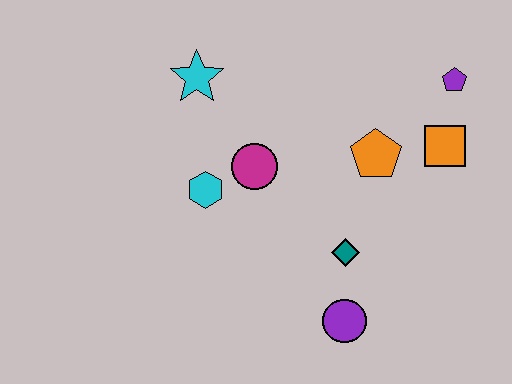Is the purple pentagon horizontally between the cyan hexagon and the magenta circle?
No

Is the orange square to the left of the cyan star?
No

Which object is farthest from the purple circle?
The cyan star is farthest from the purple circle.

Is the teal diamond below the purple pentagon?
Yes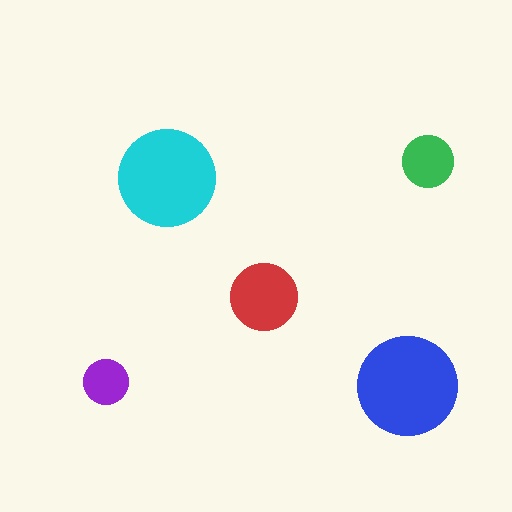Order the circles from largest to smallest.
the blue one, the cyan one, the red one, the green one, the purple one.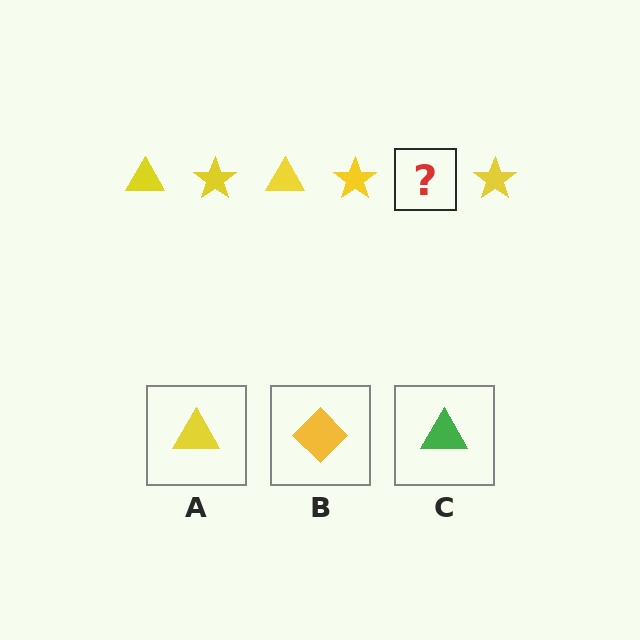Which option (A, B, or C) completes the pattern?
A.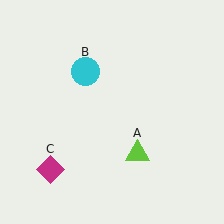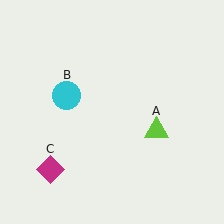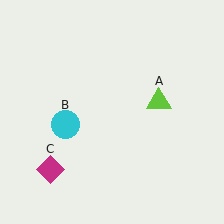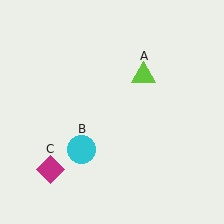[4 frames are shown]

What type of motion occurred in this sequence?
The lime triangle (object A), cyan circle (object B) rotated counterclockwise around the center of the scene.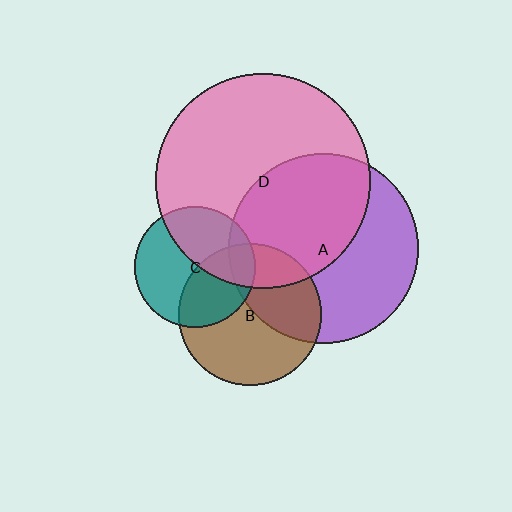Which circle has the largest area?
Circle D (pink).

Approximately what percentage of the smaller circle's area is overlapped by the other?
Approximately 40%.